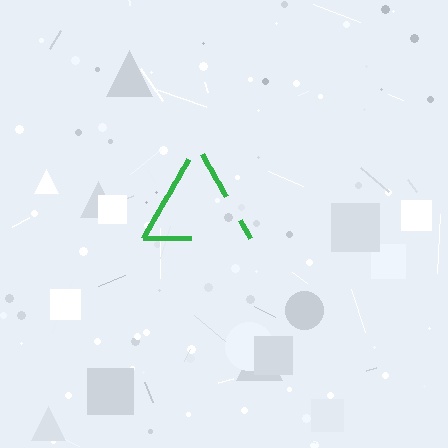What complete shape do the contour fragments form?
The contour fragments form a triangle.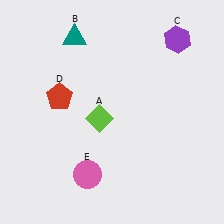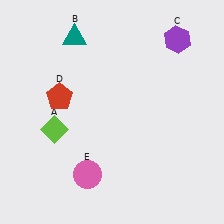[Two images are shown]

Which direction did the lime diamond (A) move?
The lime diamond (A) moved left.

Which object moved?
The lime diamond (A) moved left.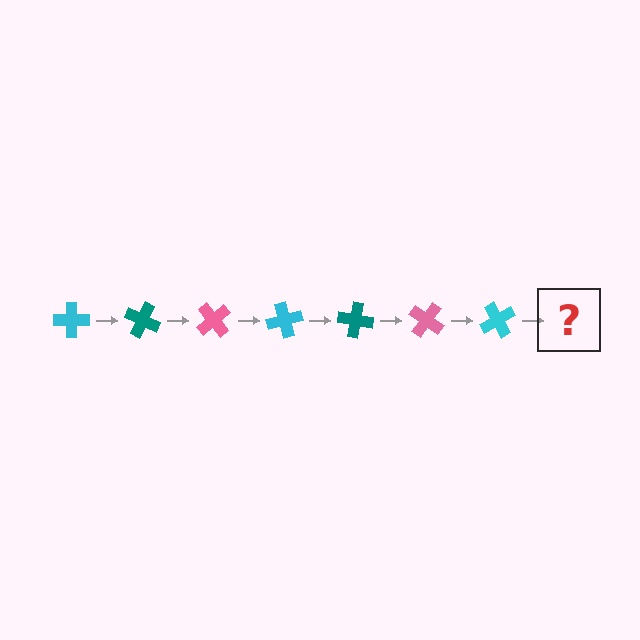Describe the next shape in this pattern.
It should be a teal cross, rotated 175 degrees from the start.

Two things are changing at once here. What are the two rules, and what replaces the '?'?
The two rules are that it rotates 25 degrees each step and the color cycles through cyan, teal, and pink. The '?' should be a teal cross, rotated 175 degrees from the start.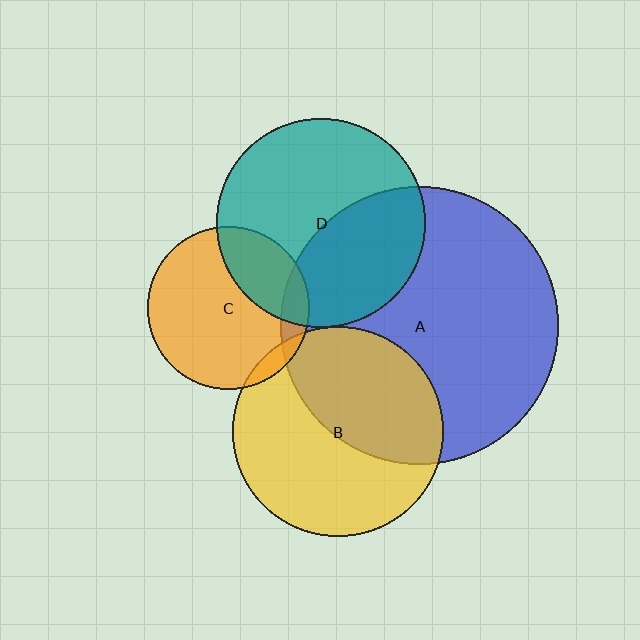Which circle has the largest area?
Circle A (blue).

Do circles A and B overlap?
Yes.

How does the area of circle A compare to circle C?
Approximately 2.9 times.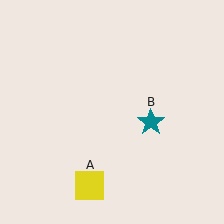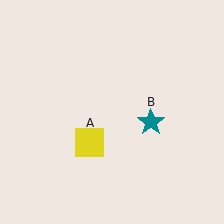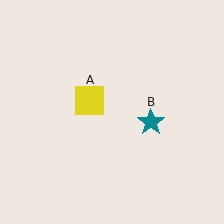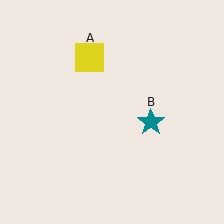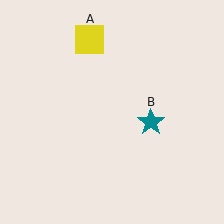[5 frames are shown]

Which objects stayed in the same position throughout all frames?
Teal star (object B) remained stationary.